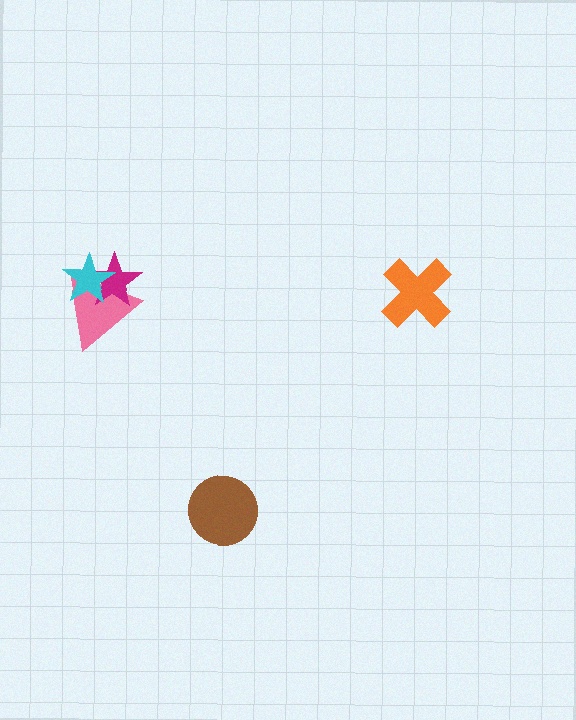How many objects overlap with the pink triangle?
2 objects overlap with the pink triangle.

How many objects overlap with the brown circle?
0 objects overlap with the brown circle.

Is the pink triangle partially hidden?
Yes, it is partially covered by another shape.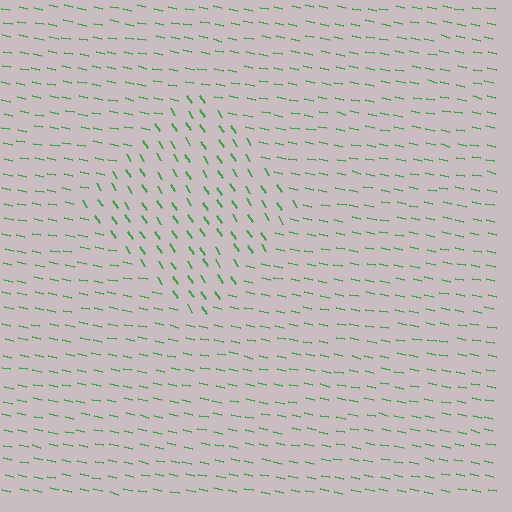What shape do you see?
I see a diamond.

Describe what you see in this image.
The image is filled with small green line segments. A diamond region in the image has lines oriented differently from the surrounding lines, creating a visible texture boundary.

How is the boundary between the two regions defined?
The boundary is defined purely by a change in line orientation (approximately 45 degrees difference). All lines are the same color and thickness.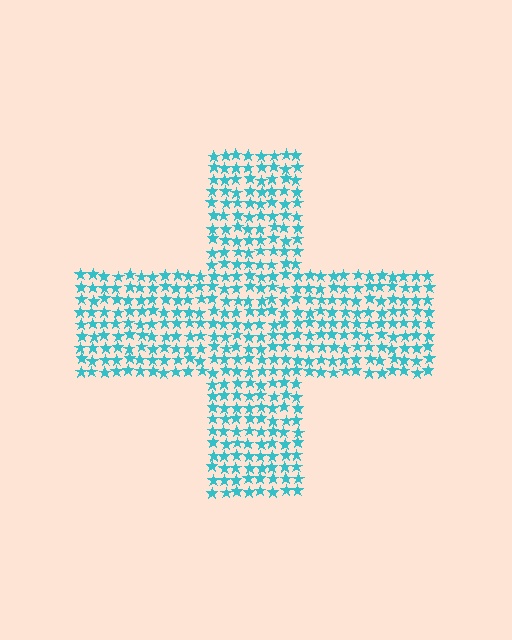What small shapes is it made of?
It is made of small stars.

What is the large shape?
The large shape is a cross.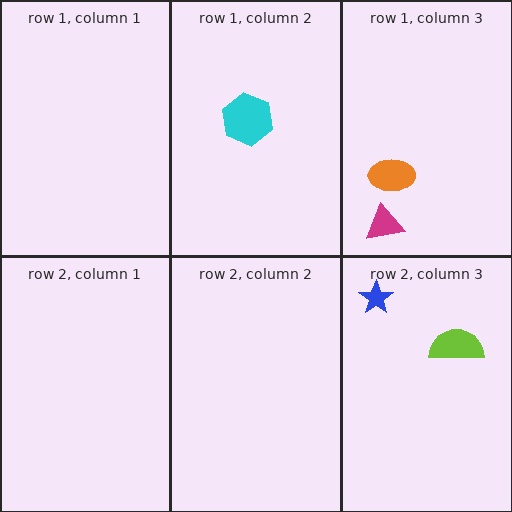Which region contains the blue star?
The row 2, column 3 region.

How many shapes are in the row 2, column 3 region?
2.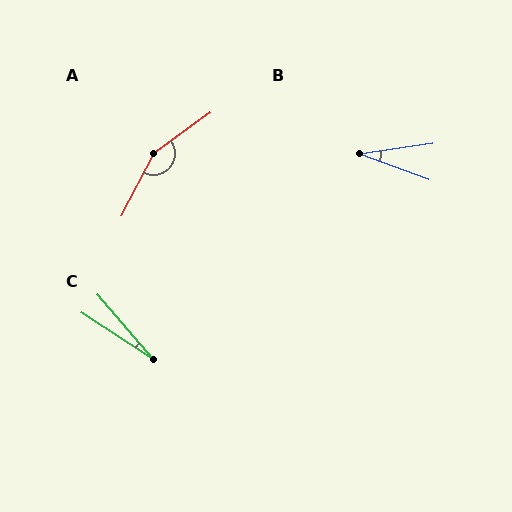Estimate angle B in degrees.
Approximately 29 degrees.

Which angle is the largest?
A, at approximately 154 degrees.